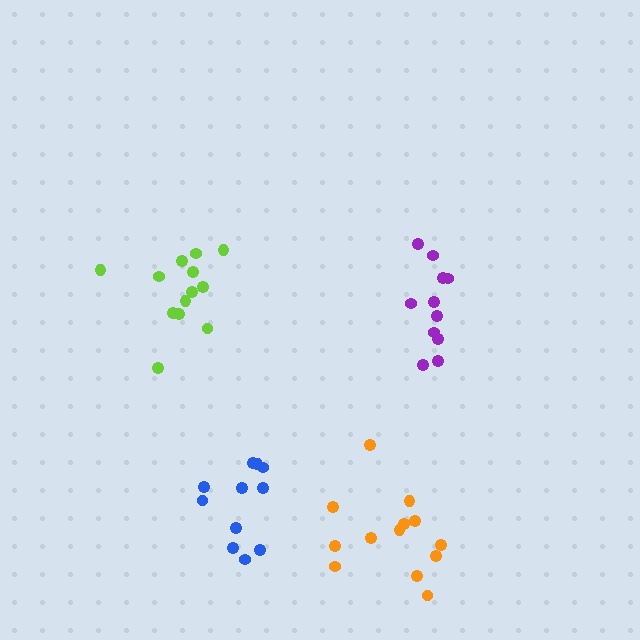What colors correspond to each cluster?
The clusters are colored: blue, purple, orange, lime.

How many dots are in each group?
Group 1: 11 dots, Group 2: 11 dots, Group 3: 13 dots, Group 4: 13 dots (48 total).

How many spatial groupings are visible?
There are 4 spatial groupings.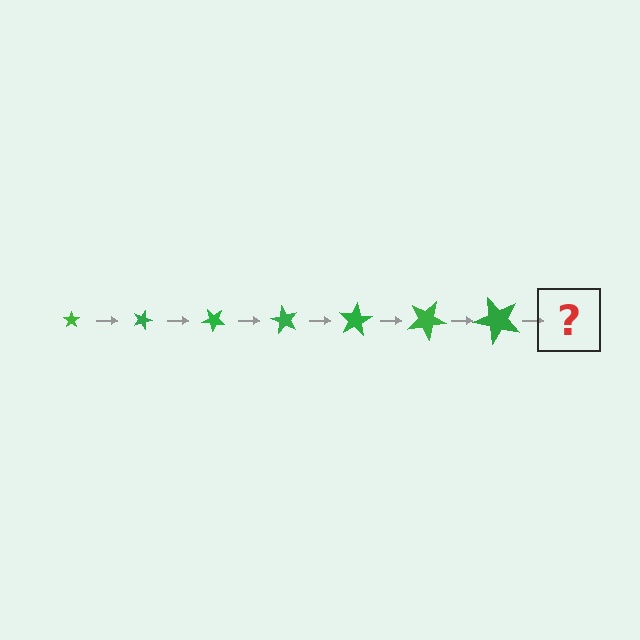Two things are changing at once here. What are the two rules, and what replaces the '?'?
The two rules are that the star grows larger each step and it rotates 20 degrees each step. The '?' should be a star, larger than the previous one and rotated 140 degrees from the start.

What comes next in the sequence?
The next element should be a star, larger than the previous one and rotated 140 degrees from the start.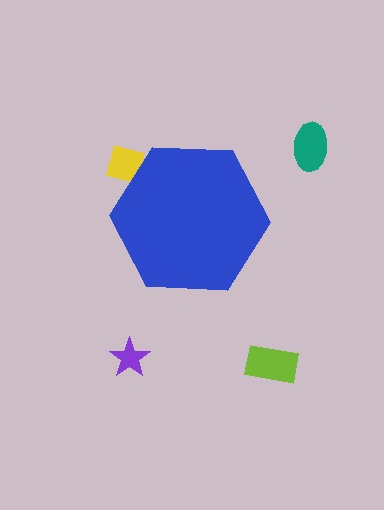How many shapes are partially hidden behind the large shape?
1 shape is partially hidden.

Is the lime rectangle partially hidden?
No, the lime rectangle is fully visible.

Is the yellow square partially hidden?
Yes, the yellow square is partially hidden behind the blue hexagon.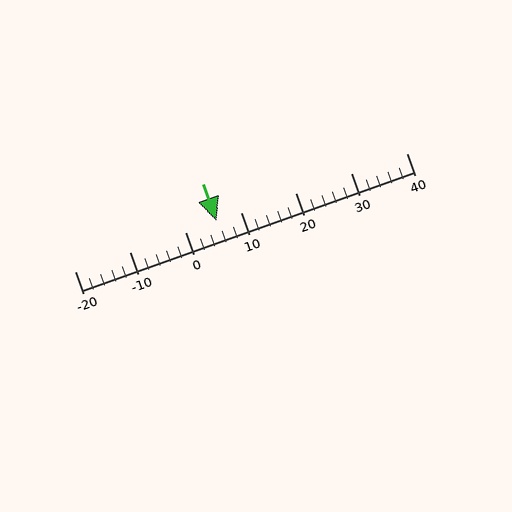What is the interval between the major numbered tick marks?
The major tick marks are spaced 10 units apart.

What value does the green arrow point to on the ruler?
The green arrow points to approximately 6.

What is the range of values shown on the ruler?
The ruler shows values from -20 to 40.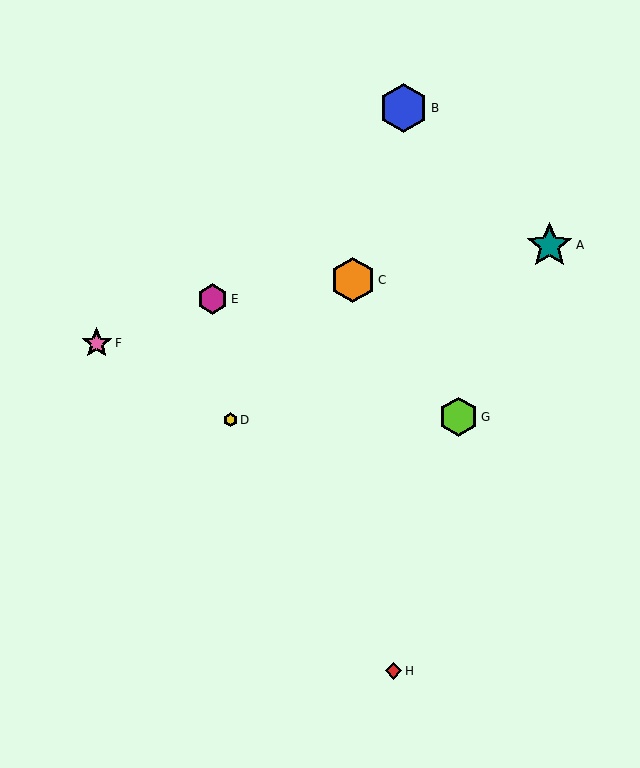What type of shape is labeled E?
Shape E is a magenta hexagon.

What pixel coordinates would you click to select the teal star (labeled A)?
Click at (550, 245) to select the teal star A.